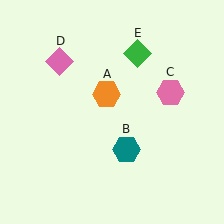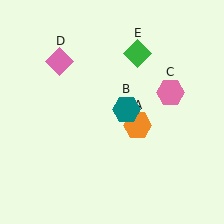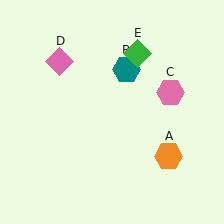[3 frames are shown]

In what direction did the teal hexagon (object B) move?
The teal hexagon (object B) moved up.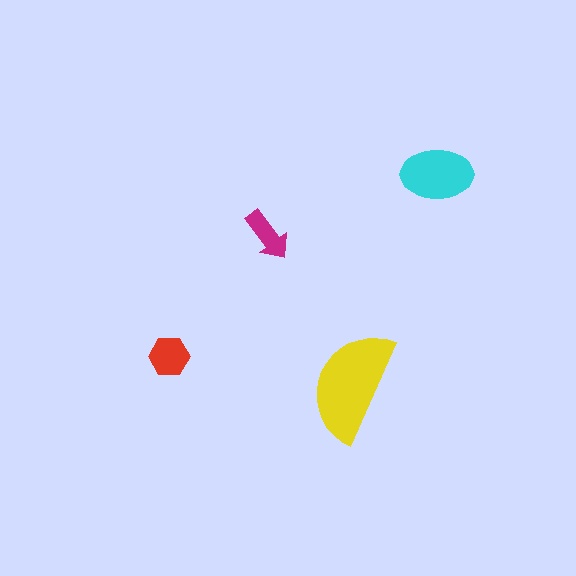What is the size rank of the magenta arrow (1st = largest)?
4th.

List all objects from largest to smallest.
The yellow semicircle, the cyan ellipse, the red hexagon, the magenta arrow.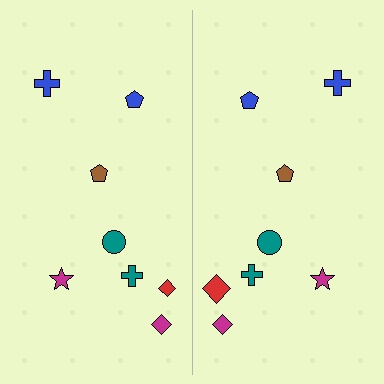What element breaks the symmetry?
The red diamond on the right side has a different size than its mirror counterpart.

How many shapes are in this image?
There are 16 shapes in this image.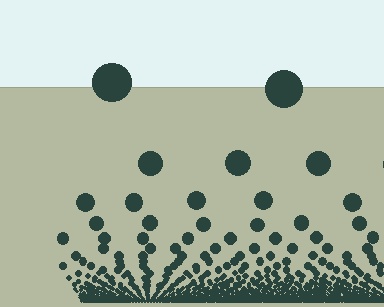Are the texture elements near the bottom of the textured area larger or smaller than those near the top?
Smaller. The gradient is inverted — elements near the bottom are smaller and denser.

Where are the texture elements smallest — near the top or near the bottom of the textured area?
Near the bottom.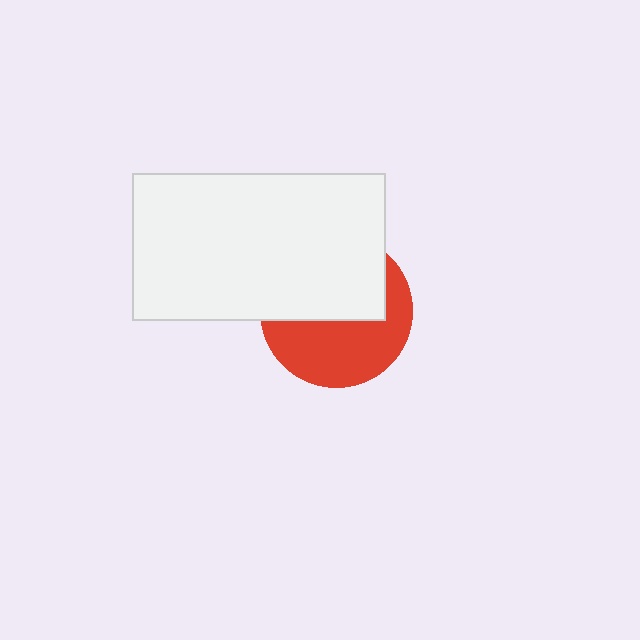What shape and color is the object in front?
The object in front is a white rectangle.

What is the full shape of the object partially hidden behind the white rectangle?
The partially hidden object is a red circle.